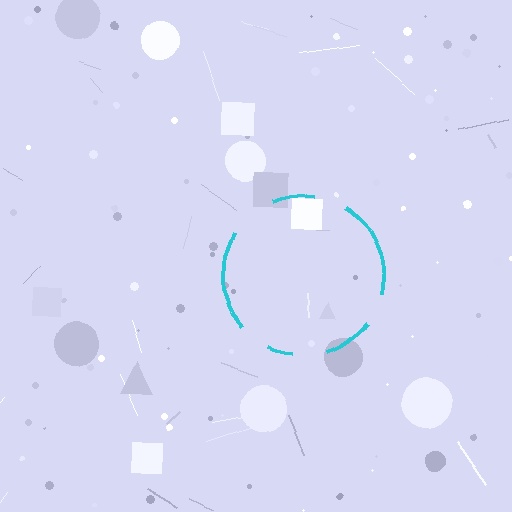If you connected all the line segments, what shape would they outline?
They would outline a circle.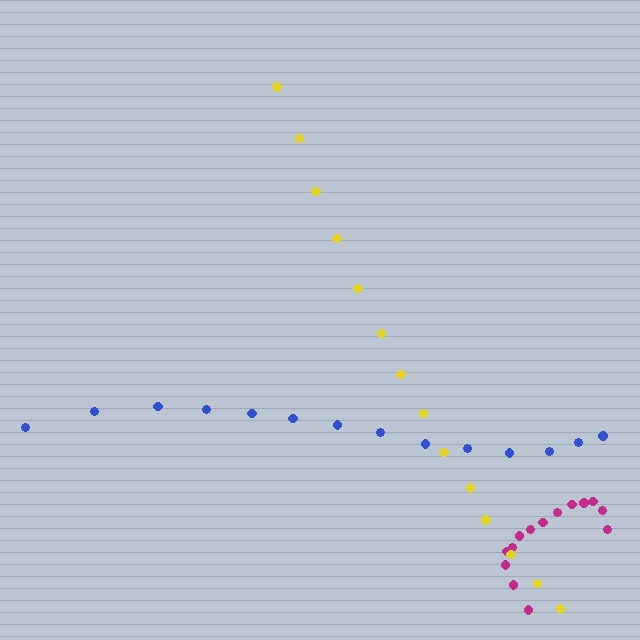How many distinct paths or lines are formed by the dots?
There are 3 distinct paths.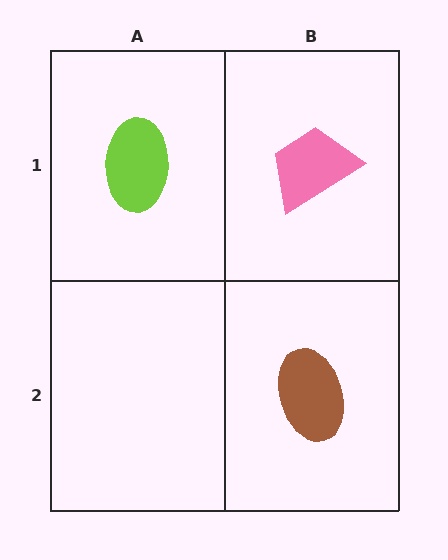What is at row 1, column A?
A lime ellipse.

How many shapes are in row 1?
2 shapes.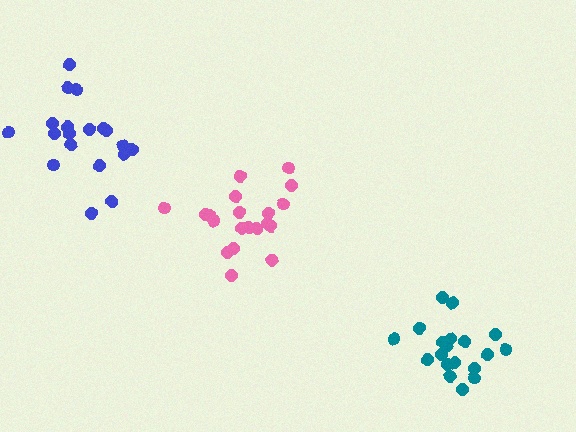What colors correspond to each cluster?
The clusters are colored: blue, pink, teal.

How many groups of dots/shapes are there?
There are 3 groups.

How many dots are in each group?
Group 1: 19 dots, Group 2: 20 dots, Group 3: 19 dots (58 total).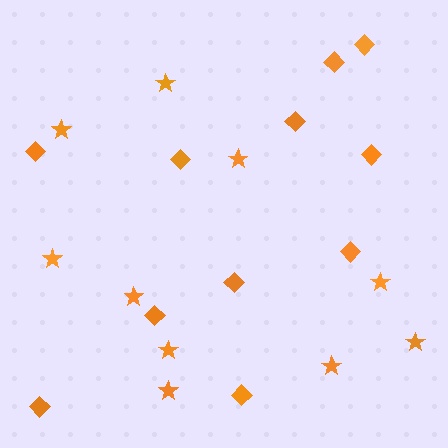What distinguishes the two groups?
There are 2 groups: one group of diamonds (11) and one group of stars (10).